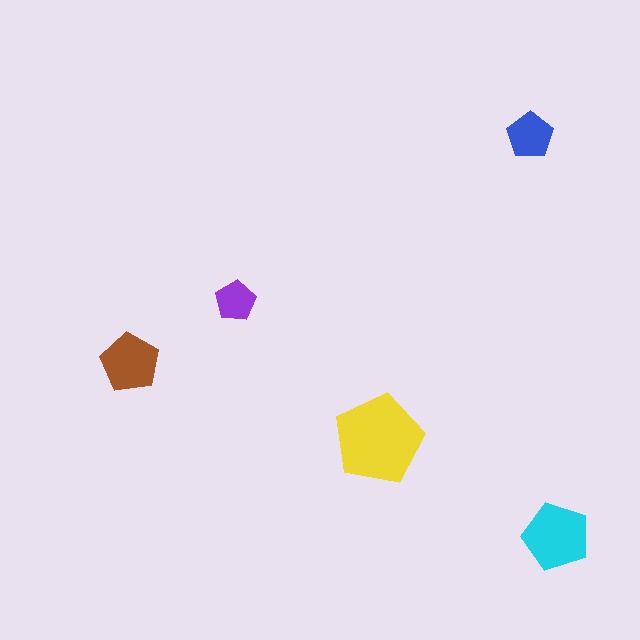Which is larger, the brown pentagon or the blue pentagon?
The brown one.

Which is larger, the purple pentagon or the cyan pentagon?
The cyan one.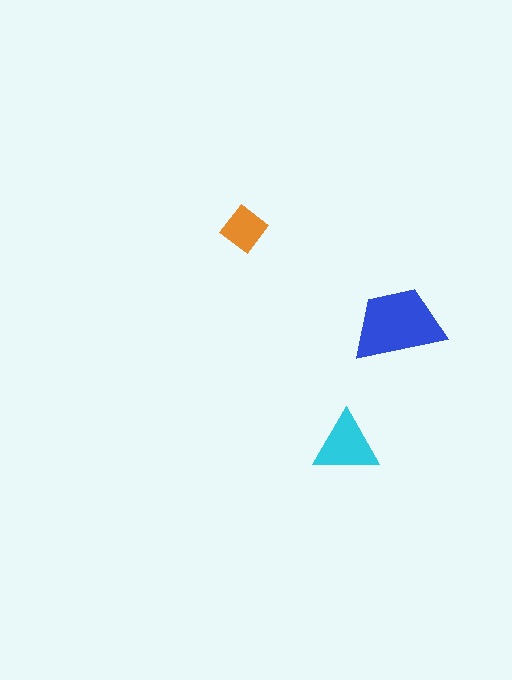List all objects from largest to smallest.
The blue trapezoid, the cyan triangle, the orange diamond.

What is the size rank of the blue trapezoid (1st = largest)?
1st.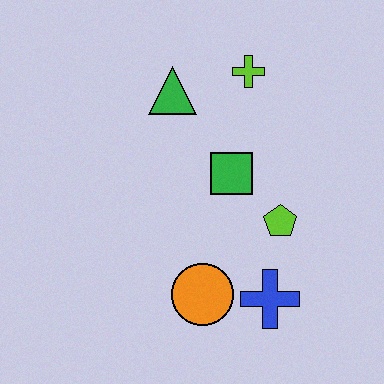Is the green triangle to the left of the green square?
Yes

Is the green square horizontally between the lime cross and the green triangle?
Yes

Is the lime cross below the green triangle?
No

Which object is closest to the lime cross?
The green triangle is closest to the lime cross.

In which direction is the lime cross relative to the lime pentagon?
The lime cross is above the lime pentagon.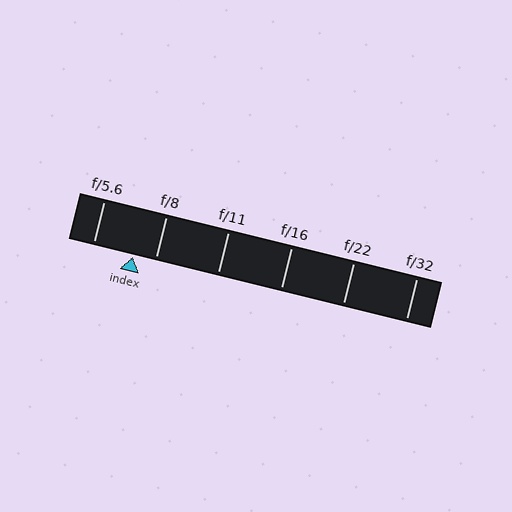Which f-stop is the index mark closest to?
The index mark is closest to f/8.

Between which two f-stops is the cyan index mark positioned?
The index mark is between f/5.6 and f/8.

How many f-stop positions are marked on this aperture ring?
There are 6 f-stop positions marked.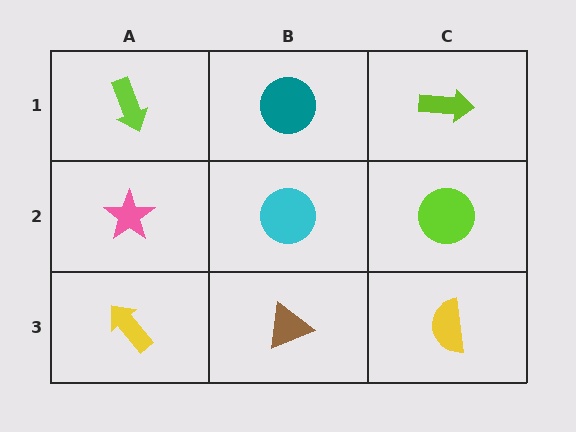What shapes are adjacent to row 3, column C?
A lime circle (row 2, column C), a brown triangle (row 3, column B).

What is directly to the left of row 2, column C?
A cyan circle.